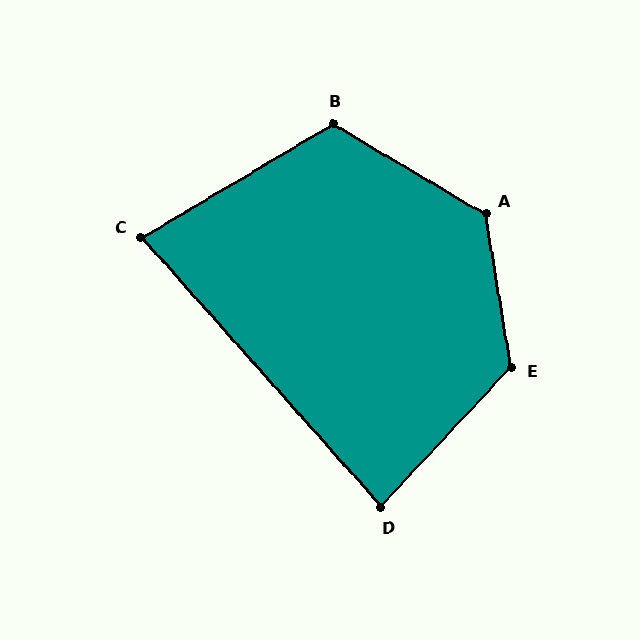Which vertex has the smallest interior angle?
C, at approximately 79 degrees.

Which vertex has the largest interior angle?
A, at approximately 130 degrees.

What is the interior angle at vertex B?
Approximately 119 degrees (obtuse).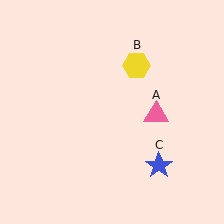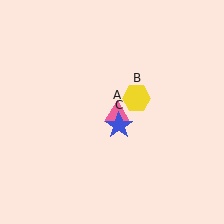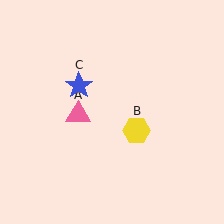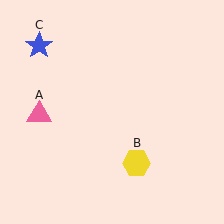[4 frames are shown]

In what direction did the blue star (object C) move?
The blue star (object C) moved up and to the left.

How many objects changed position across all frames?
3 objects changed position: pink triangle (object A), yellow hexagon (object B), blue star (object C).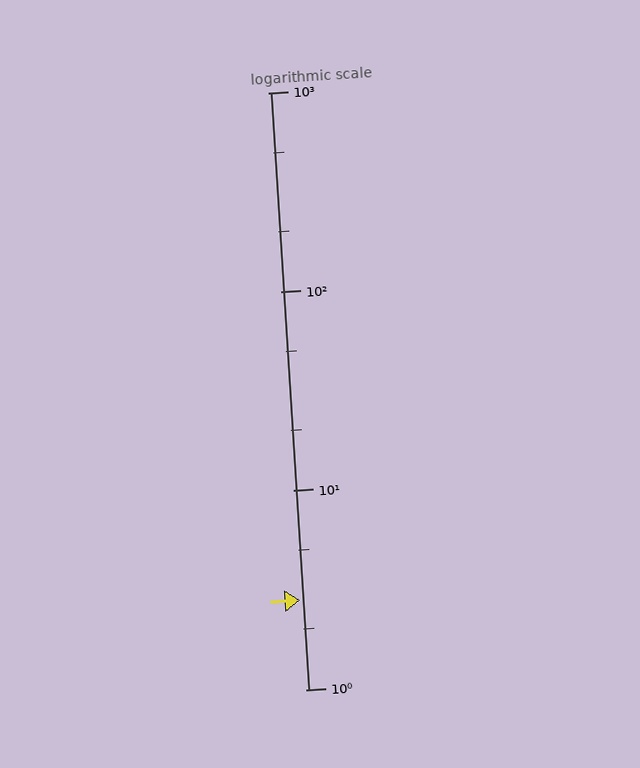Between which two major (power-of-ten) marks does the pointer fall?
The pointer is between 1 and 10.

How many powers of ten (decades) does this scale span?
The scale spans 3 decades, from 1 to 1000.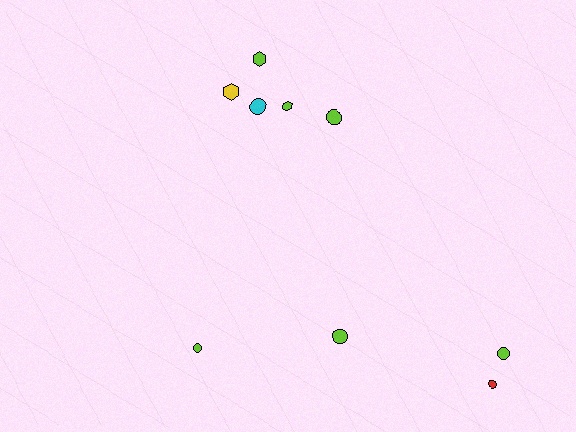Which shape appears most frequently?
Circle, with 6 objects.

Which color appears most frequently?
Lime, with 6 objects.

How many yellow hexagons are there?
There is 1 yellow hexagon.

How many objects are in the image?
There are 9 objects.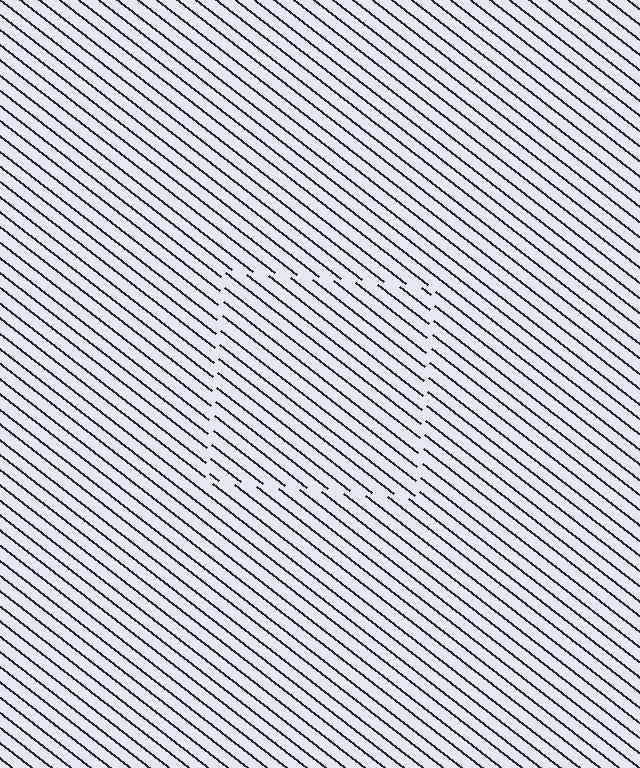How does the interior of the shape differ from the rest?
The interior of the shape contains the same grating, shifted by half a period — the contour is defined by the phase discontinuity where line-ends from the inner and outer gratings abut.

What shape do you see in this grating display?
An illusory square. The interior of the shape contains the same grating, shifted by half a period — the contour is defined by the phase discontinuity where line-ends from the inner and outer gratings abut.